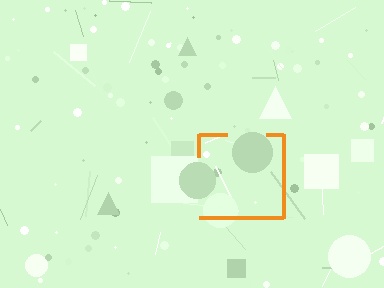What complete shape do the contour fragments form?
The contour fragments form a square.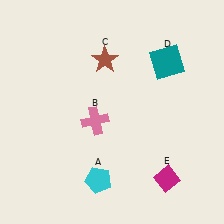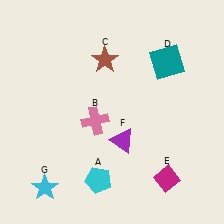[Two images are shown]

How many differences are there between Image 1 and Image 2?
There are 2 differences between the two images.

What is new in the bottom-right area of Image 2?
A purple triangle (F) was added in the bottom-right area of Image 2.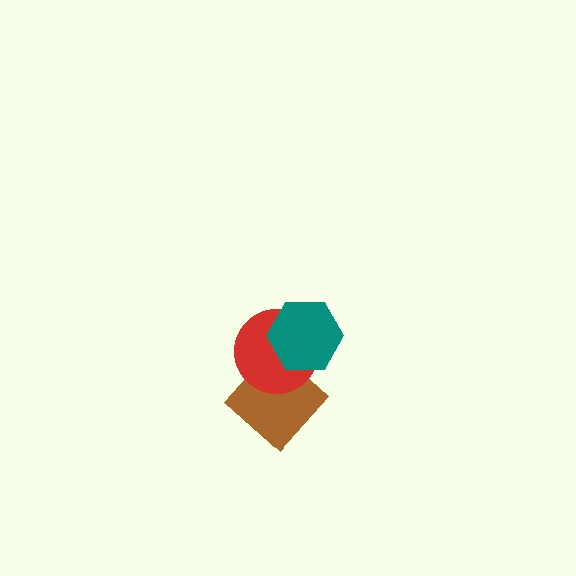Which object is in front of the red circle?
The teal hexagon is in front of the red circle.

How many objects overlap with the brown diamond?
1 object overlaps with the brown diamond.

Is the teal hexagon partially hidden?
No, no other shape covers it.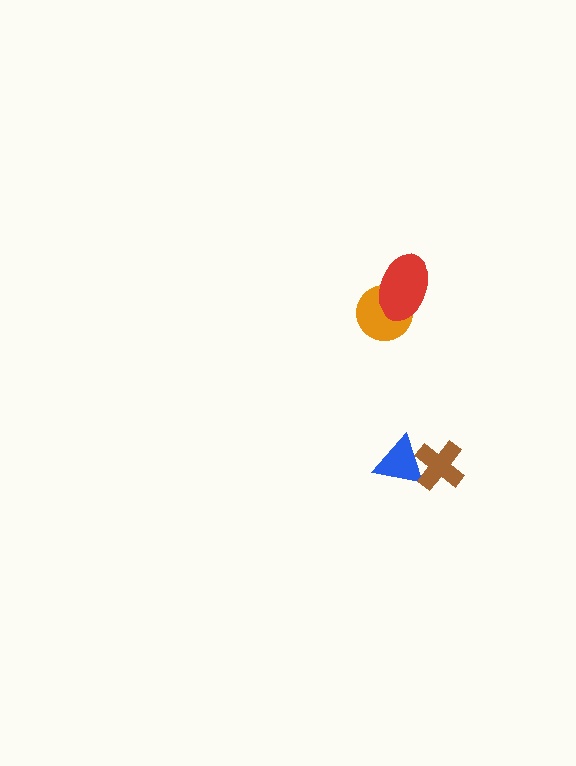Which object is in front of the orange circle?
The red ellipse is in front of the orange circle.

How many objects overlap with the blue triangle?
1 object overlaps with the blue triangle.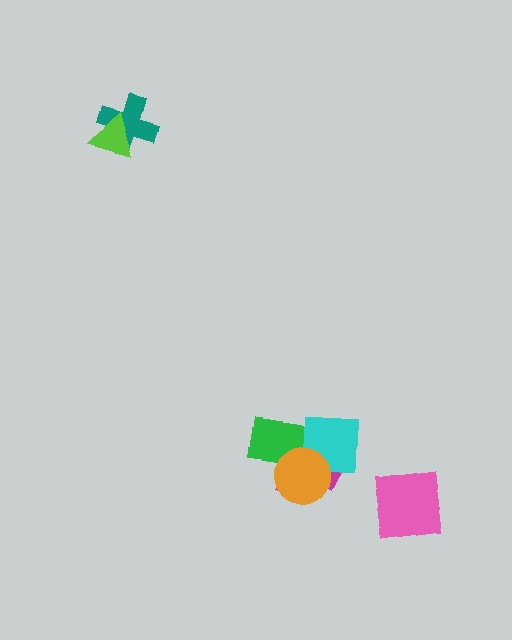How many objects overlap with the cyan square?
3 objects overlap with the cyan square.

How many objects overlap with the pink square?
0 objects overlap with the pink square.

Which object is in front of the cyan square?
The orange circle is in front of the cyan square.